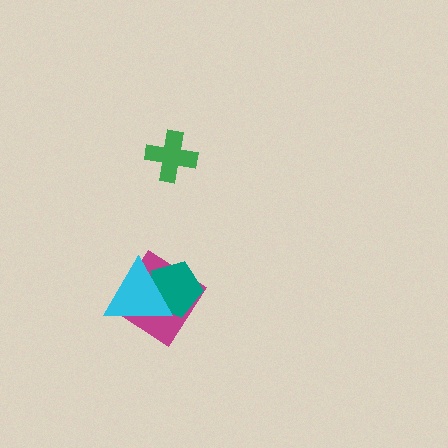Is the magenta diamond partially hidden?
Yes, it is partially covered by another shape.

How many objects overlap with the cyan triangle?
2 objects overlap with the cyan triangle.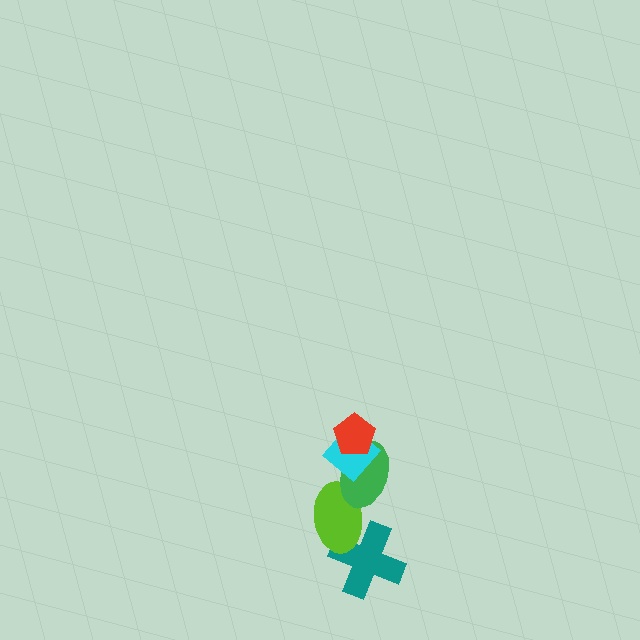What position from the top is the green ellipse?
The green ellipse is 3rd from the top.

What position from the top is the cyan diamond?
The cyan diamond is 2nd from the top.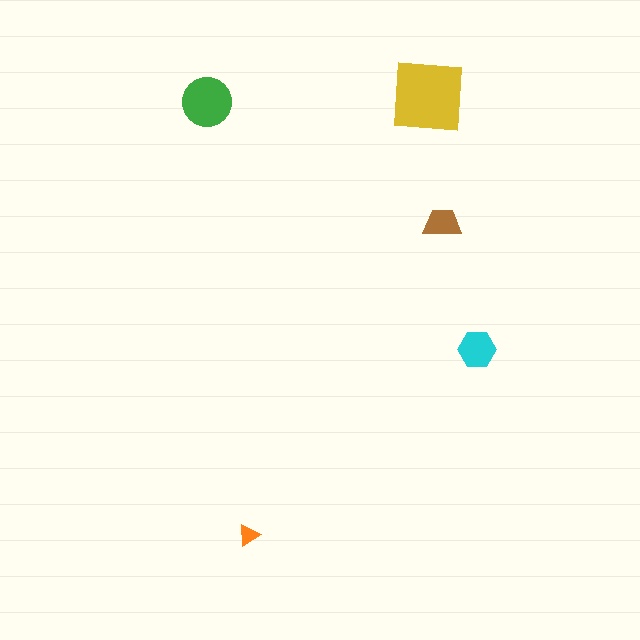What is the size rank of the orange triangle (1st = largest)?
5th.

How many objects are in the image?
There are 5 objects in the image.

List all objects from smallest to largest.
The orange triangle, the brown trapezoid, the cyan hexagon, the green circle, the yellow square.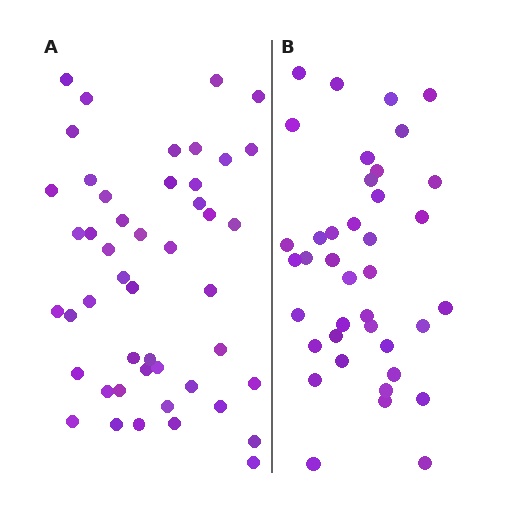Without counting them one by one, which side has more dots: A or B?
Region A (the left region) has more dots.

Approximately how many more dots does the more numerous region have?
Region A has roughly 8 or so more dots than region B.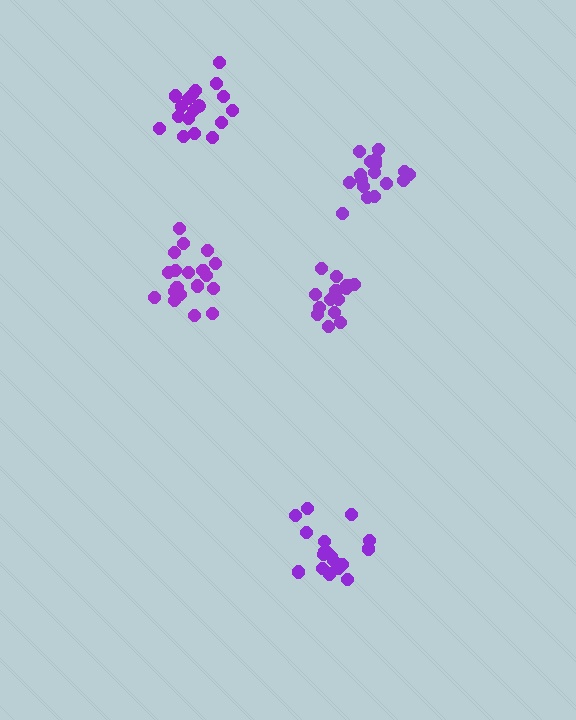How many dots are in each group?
Group 1: 18 dots, Group 2: 19 dots, Group 3: 16 dots, Group 4: 18 dots, Group 5: 18 dots (89 total).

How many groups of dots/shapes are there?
There are 5 groups.